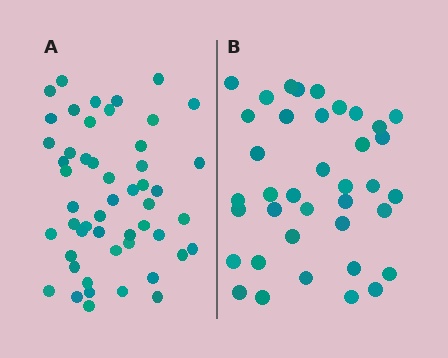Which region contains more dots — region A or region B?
Region A (the left region) has more dots.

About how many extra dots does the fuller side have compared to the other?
Region A has approximately 15 more dots than region B.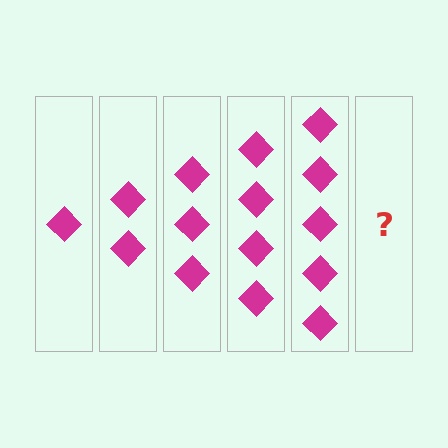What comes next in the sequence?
The next element should be 6 diamonds.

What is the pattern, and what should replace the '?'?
The pattern is that each step adds one more diamond. The '?' should be 6 diamonds.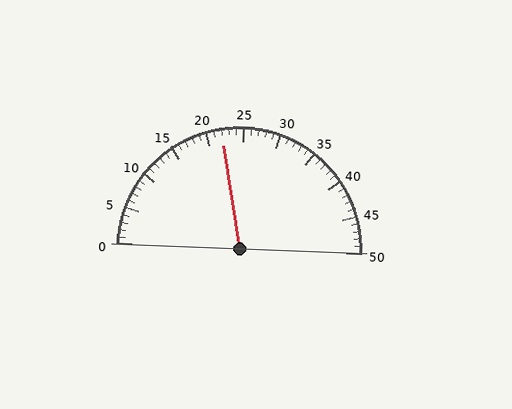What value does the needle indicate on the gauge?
The needle indicates approximately 22.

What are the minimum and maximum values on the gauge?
The gauge ranges from 0 to 50.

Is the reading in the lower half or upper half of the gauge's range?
The reading is in the lower half of the range (0 to 50).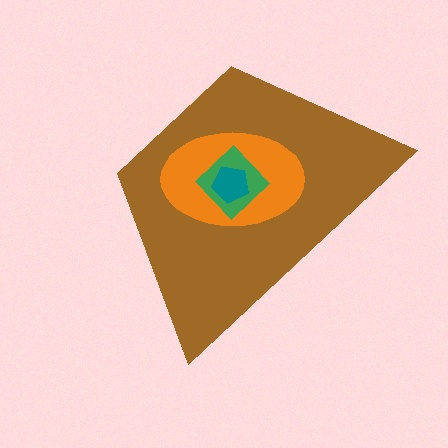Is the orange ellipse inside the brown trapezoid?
Yes.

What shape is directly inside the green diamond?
The teal pentagon.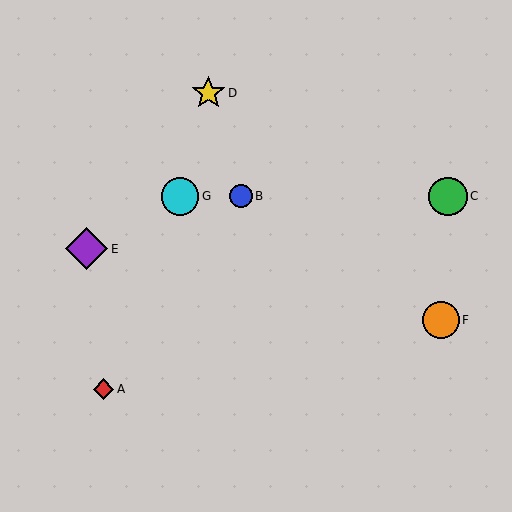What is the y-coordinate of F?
Object F is at y≈320.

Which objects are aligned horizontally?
Objects B, C, G are aligned horizontally.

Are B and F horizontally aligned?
No, B is at y≈196 and F is at y≈320.